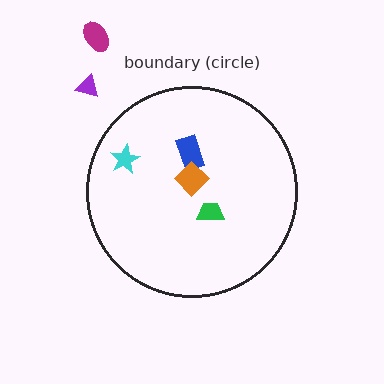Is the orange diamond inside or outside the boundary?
Inside.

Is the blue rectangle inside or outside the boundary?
Inside.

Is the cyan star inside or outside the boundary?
Inside.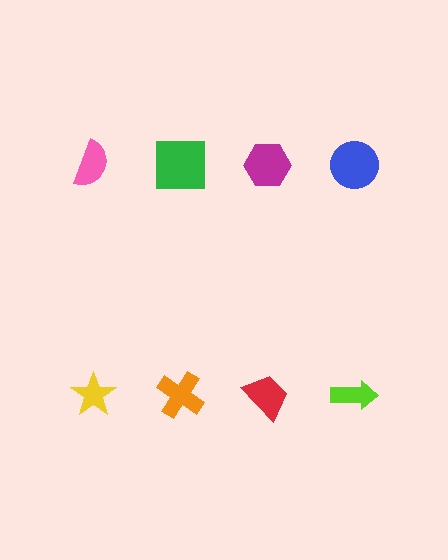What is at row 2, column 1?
A yellow star.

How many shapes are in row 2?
4 shapes.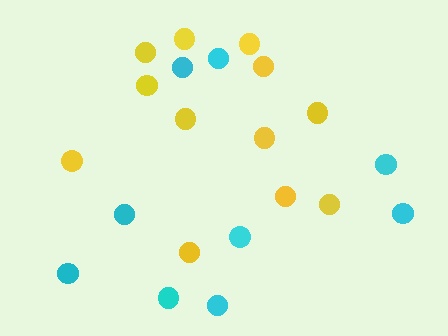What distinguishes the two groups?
There are 2 groups: one group of yellow circles (12) and one group of cyan circles (9).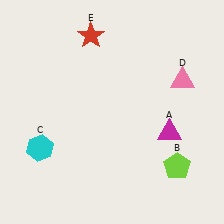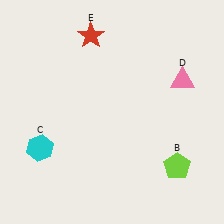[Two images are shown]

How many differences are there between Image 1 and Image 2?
There is 1 difference between the two images.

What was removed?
The magenta triangle (A) was removed in Image 2.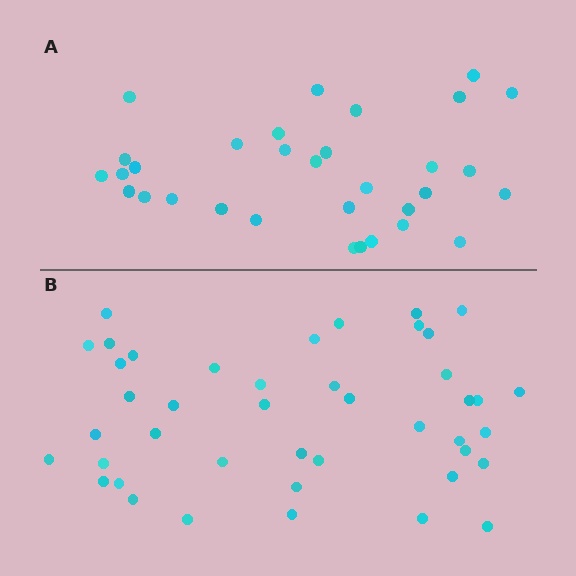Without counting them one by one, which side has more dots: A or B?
Region B (the bottom region) has more dots.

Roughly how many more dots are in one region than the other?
Region B has roughly 12 or so more dots than region A.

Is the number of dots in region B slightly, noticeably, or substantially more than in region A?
Region B has noticeably more, but not dramatically so. The ratio is roughly 1.3 to 1.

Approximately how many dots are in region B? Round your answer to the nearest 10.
About 40 dots. (The exact count is 43, which rounds to 40.)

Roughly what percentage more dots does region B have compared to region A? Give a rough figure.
About 35% more.